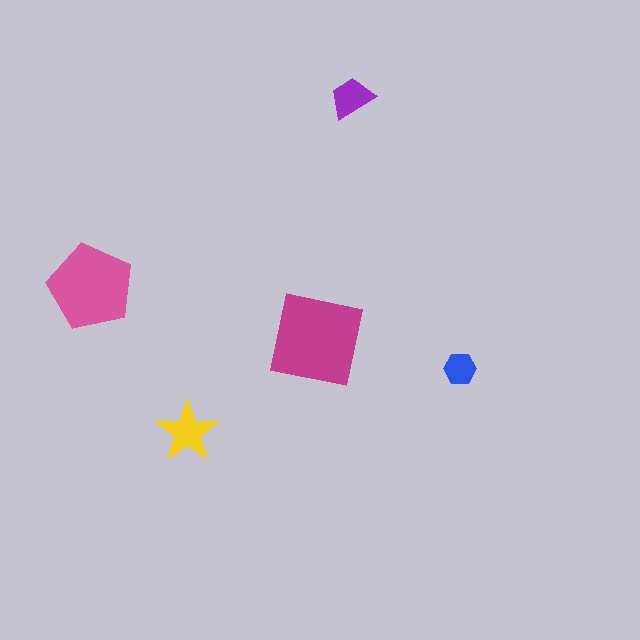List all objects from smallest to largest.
The blue hexagon, the purple trapezoid, the yellow star, the pink pentagon, the magenta square.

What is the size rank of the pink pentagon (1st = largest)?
2nd.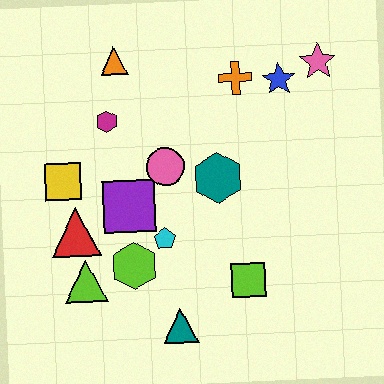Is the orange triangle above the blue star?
Yes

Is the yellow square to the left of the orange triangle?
Yes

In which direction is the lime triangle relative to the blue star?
The lime triangle is to the left of the blue star.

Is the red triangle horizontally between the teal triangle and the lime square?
No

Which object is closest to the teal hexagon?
The pink circle is closest to the teal hexagon.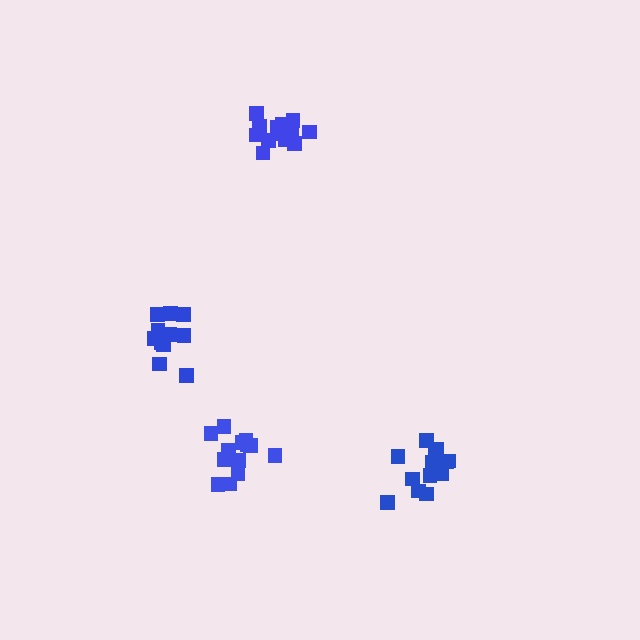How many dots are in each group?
Group 1: 13 dots, Group 2: 14 dots, Group 3: 13 dots, Group 4: 13 dots (53 total).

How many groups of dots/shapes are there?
There are 4 groups.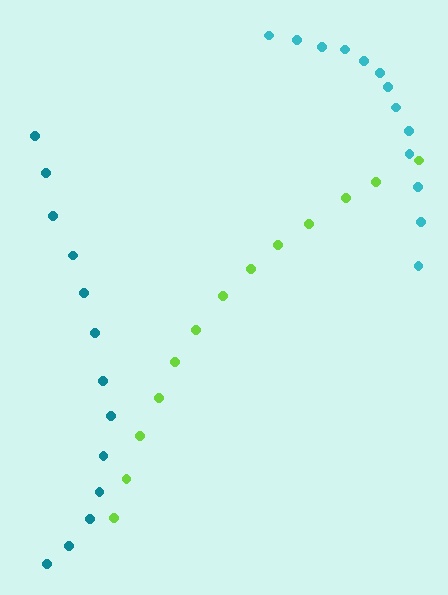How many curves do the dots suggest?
There are 3 distinct paths.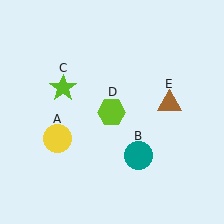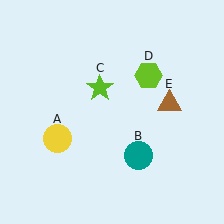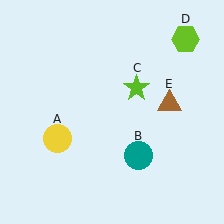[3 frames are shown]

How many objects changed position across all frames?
2 objects changed position: lime star (object C), lime hexagon (object D).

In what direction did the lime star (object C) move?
The lime star (object C) moved right.